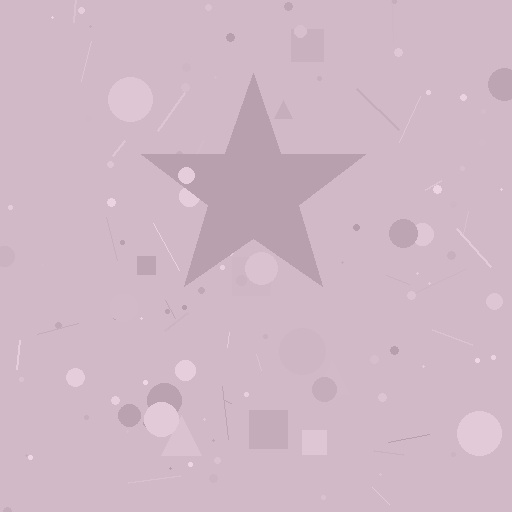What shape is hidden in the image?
A star is hidden in the image.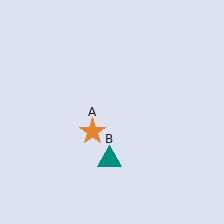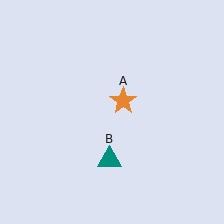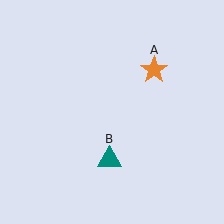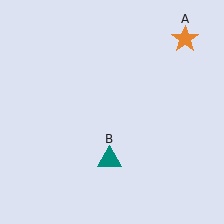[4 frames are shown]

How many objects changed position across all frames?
1 object changed position: orange star (object A).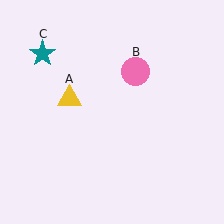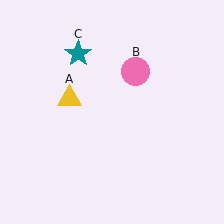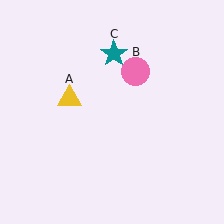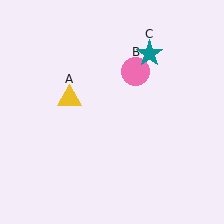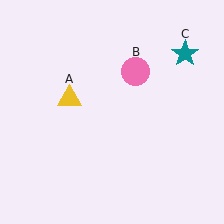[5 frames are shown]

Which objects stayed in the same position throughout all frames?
Yellow triangle (object A) and pink circle (object B) remained stationary.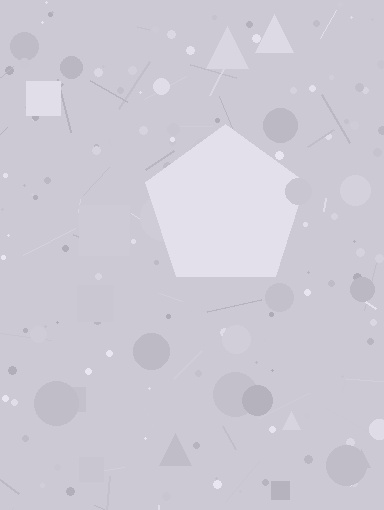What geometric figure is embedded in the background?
A pentagon is embedded in the background.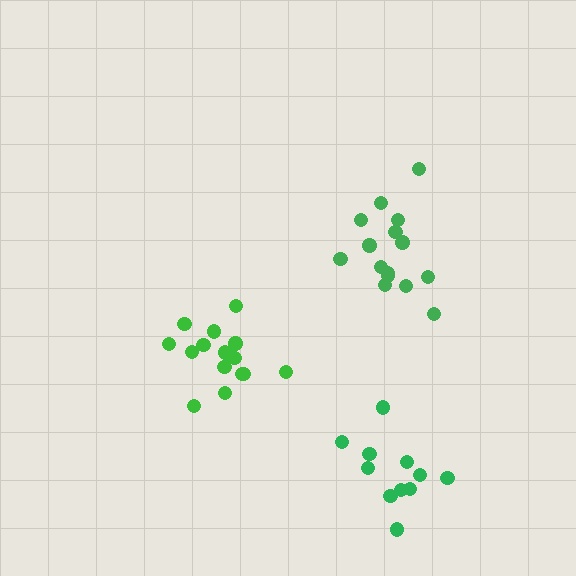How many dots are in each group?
Group 1: 15 dots, Group 2: 16 dots, Group 3: 11 dots (42 total).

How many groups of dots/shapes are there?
There are 3 groups.